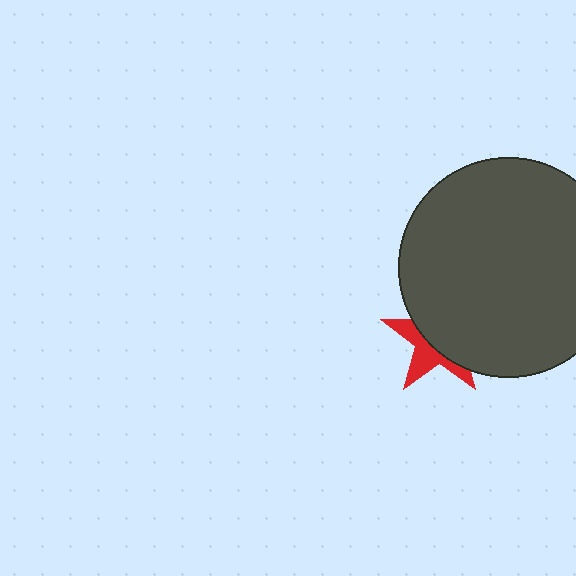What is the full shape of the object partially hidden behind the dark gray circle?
The partially hidden object is a red star.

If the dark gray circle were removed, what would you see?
You would see the complete red star.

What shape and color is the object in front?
The object in front is a dark gray circle.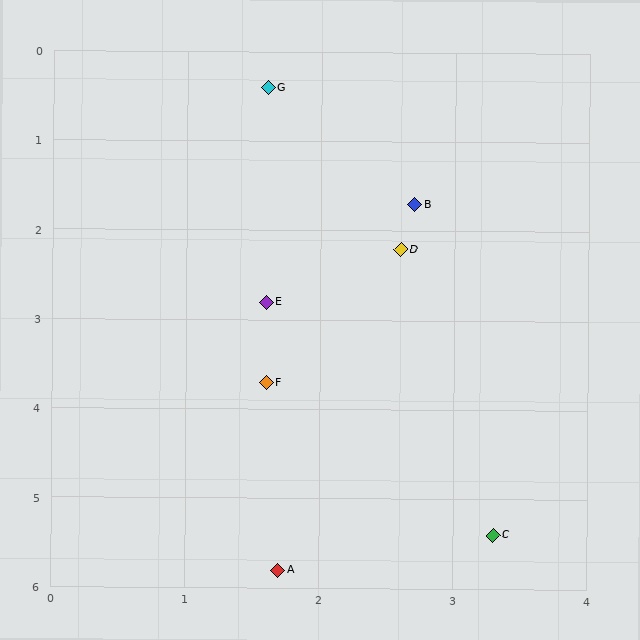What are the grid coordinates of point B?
Point B is at approximately (2.7, 1.7).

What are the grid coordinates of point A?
Point A is at approximately (1.7, 5.8).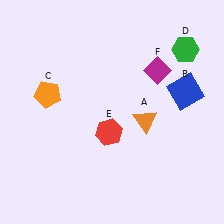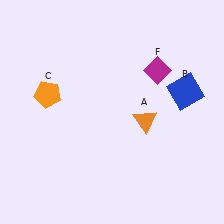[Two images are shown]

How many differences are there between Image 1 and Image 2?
There are 2 differences between the two images.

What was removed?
The green hexagon (D), the red hexagon (E) were removed in Image 2.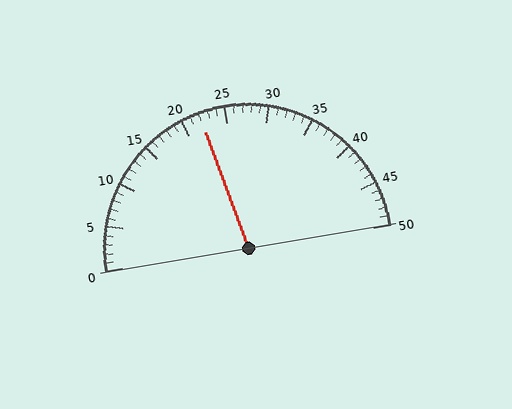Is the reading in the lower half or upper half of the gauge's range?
The reading is in the lower half of the range (0 to 50).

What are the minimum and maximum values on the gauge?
The gauge ranges from 0 to 50.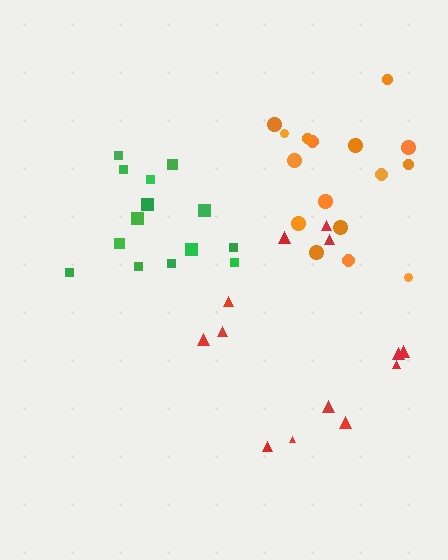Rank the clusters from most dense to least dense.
green, orange, red.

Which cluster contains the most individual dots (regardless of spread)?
Orange (16).